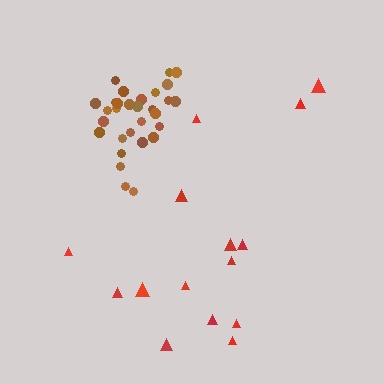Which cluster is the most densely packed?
Brown.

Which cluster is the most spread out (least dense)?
Red.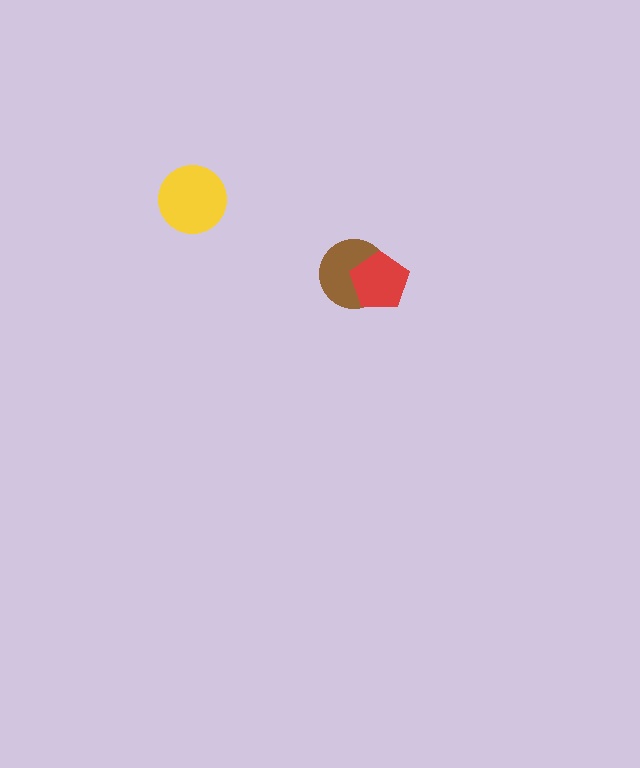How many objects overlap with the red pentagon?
1 object overlaps with the red pentagon.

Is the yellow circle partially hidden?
No, no other shape covers it.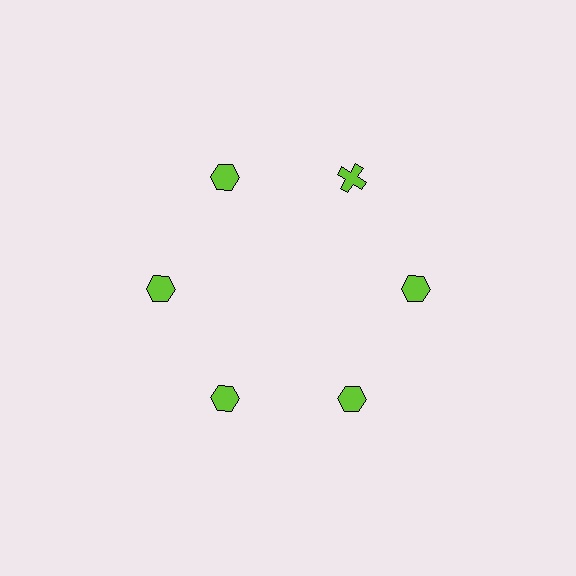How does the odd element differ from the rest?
It has a different shape: cross instead of hexagon.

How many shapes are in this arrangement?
There are 6 shapes arranged in a ring pattern.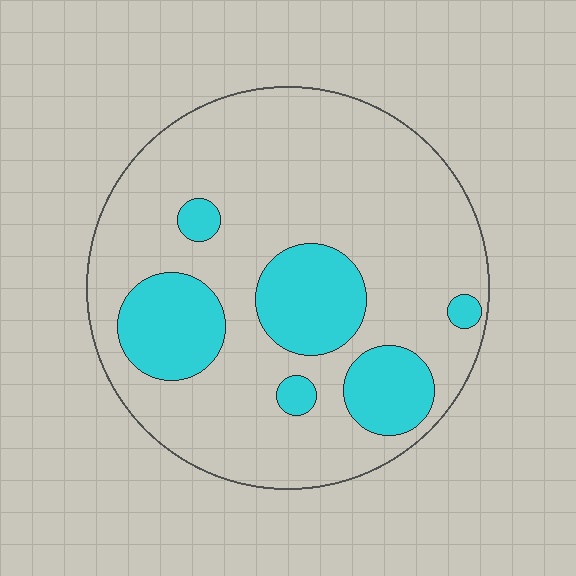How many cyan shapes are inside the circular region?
6.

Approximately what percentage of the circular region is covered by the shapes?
Approximately 25%.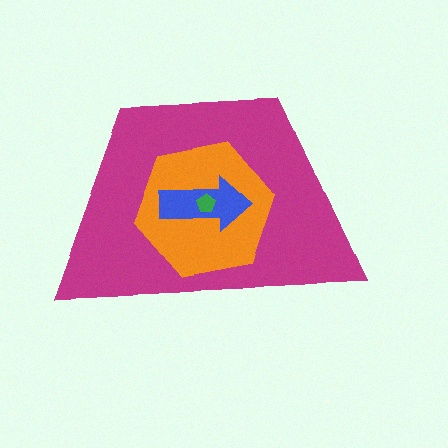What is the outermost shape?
The magenta trapezoid.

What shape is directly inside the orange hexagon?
The blue arrow.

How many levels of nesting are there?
4.